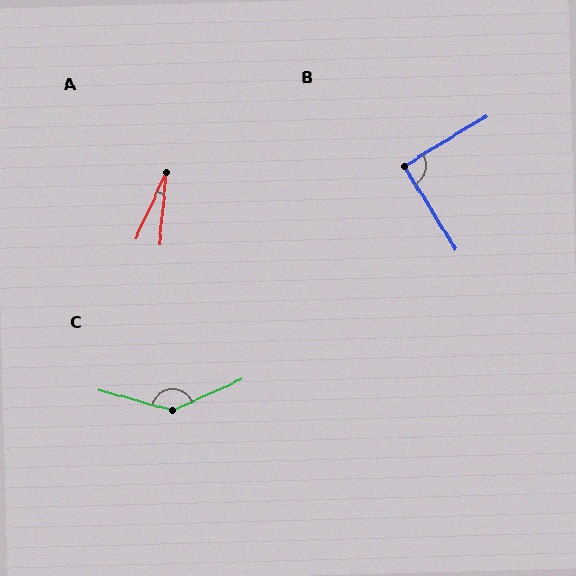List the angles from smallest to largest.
A (20°), B (89°), C (140°).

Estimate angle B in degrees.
Approximately 89 degrees.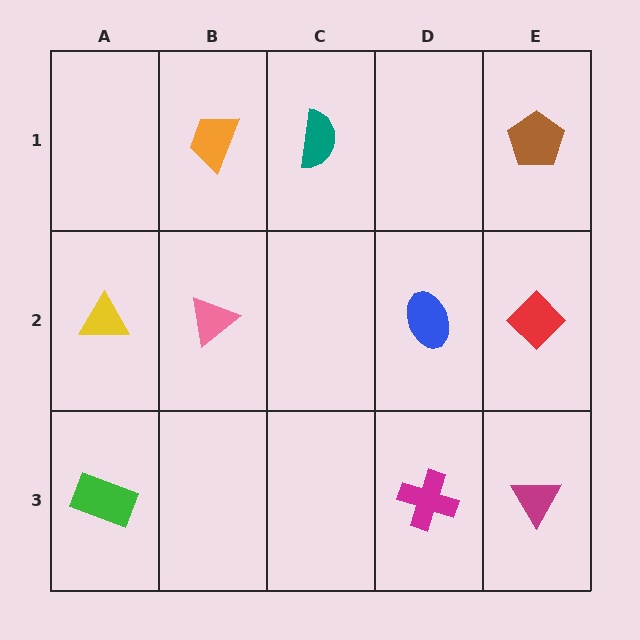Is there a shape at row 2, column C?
No, that cell is empty.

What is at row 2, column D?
A blue ellipse.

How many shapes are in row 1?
3 shapes.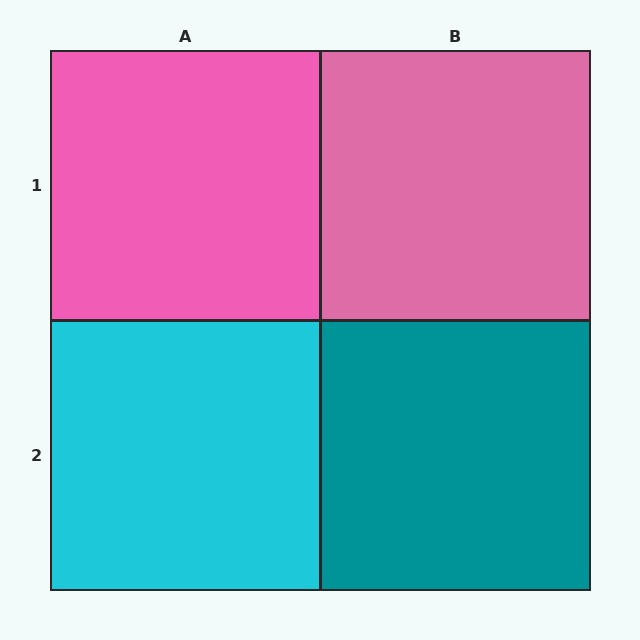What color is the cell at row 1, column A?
Pink.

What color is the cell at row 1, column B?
Pink.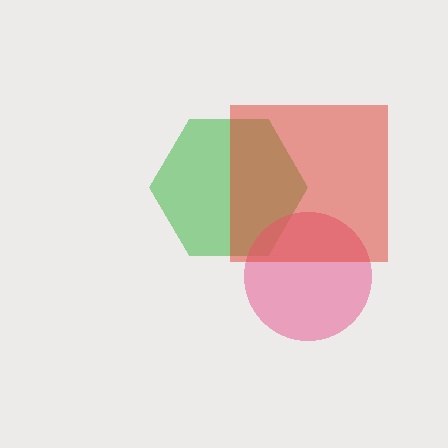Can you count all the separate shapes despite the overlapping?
Yes, there are 3 separate shapes.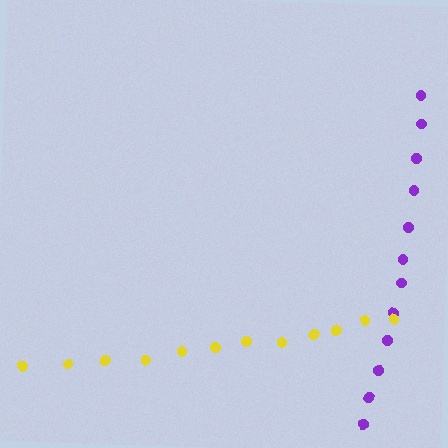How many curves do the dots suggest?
There are 2 distinct paths.